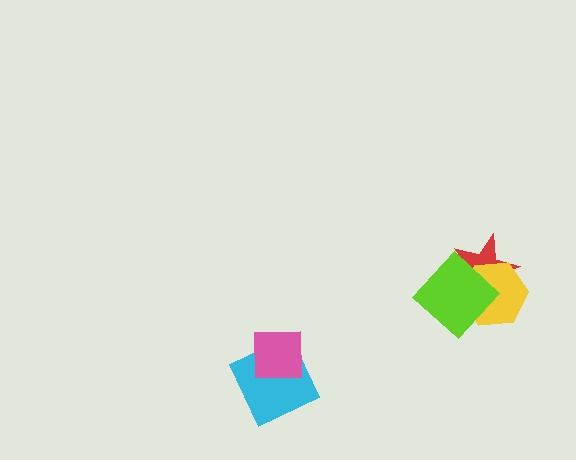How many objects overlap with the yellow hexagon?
2 objects overlap with the yellow hexagon.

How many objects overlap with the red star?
2 objects overlap with the red star.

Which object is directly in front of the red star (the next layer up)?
The yellow hexagon is directly in front of the red star.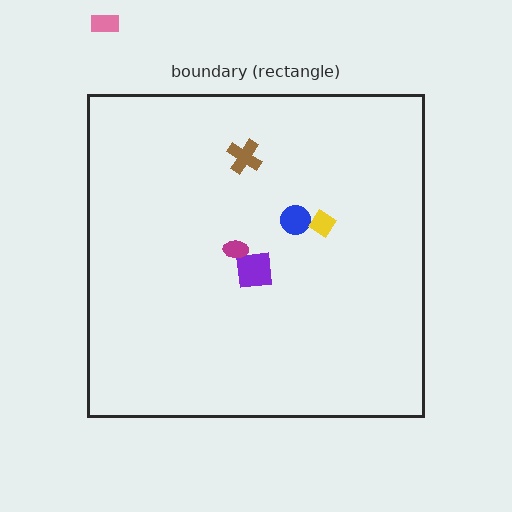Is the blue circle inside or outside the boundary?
Inside.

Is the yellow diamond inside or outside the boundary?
Inside.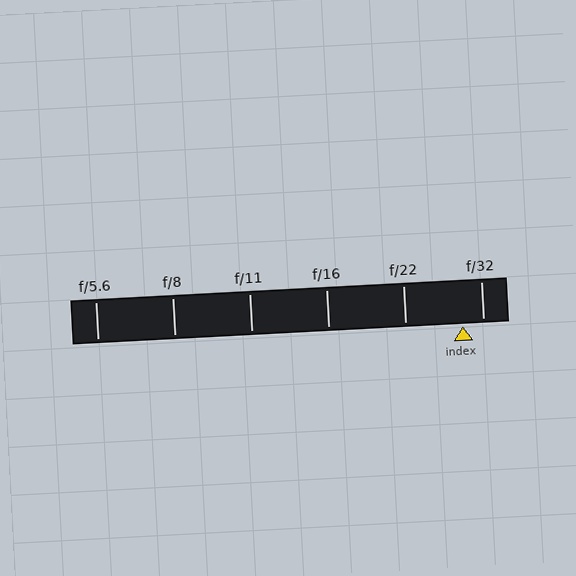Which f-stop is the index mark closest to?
The index mark is closest to f/32.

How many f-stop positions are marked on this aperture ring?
There are 6 f-stop positions marked.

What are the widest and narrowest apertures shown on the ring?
The widest aperture shown is f/5.6 and the narrowest is f/32.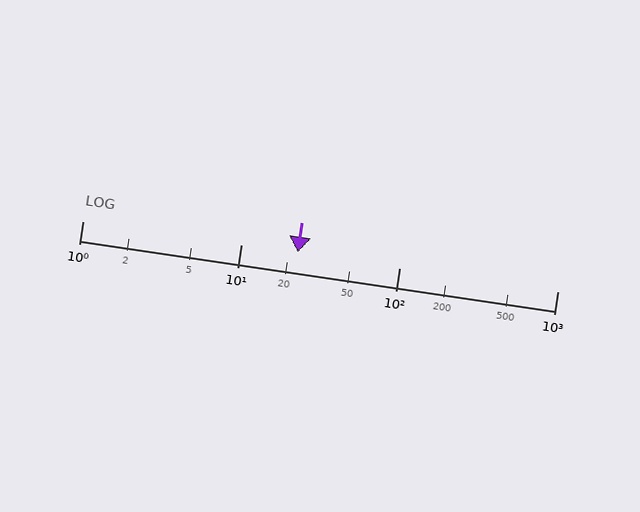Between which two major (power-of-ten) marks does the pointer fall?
The pointer is between 10 and 100.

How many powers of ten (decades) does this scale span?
The scale spans 3 decades, from 1 to 1000.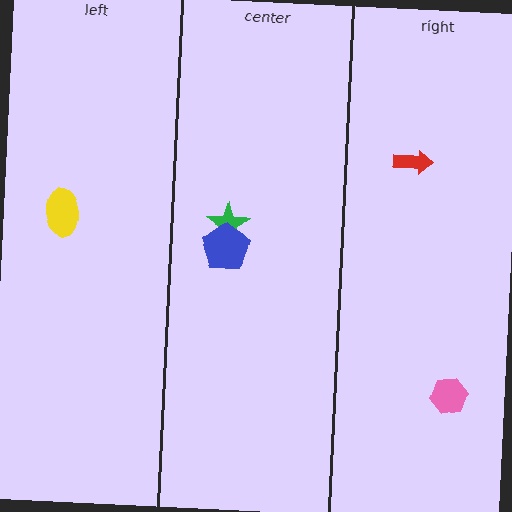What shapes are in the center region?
The green star, the blue pentagon.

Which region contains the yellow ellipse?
The left region.